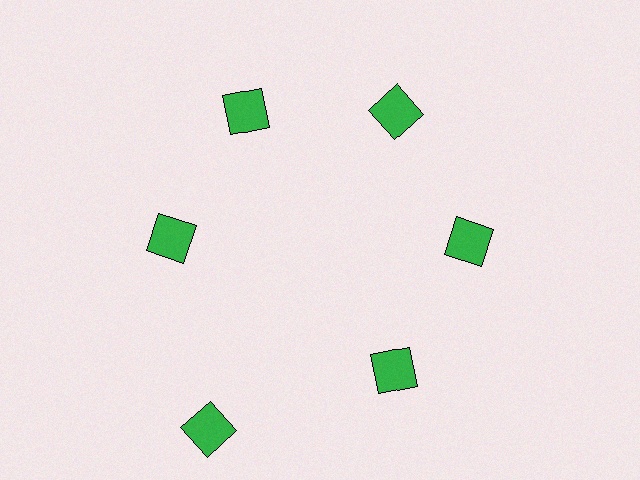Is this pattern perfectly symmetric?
No. The 6 green squares are arranged in a ring, but one element near the 7 o'clock position is pushed outward from the center, breaking the 6-fold rotational symmetry.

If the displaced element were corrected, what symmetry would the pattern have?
It would have 6-fold rotational symmetry — the pattern would map onto itself every 60 degrees.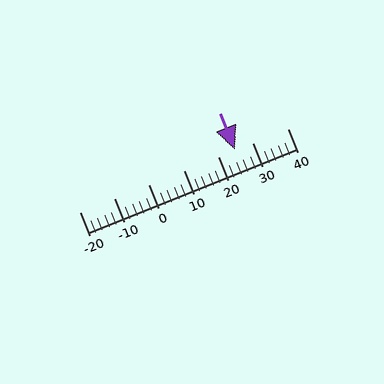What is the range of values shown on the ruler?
The ruler shows values from -20 to 40.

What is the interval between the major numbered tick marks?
The major tick marks are spaced 10 units apart.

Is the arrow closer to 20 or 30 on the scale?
The arrow is closer to 20.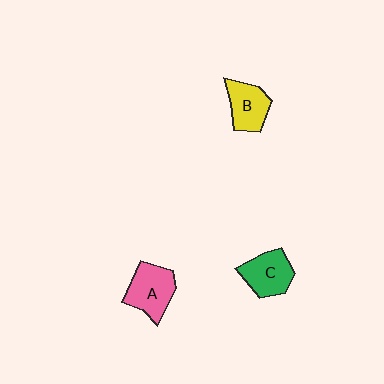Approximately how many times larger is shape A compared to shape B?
Approximately 1.2 times.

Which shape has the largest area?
Shape A (pink).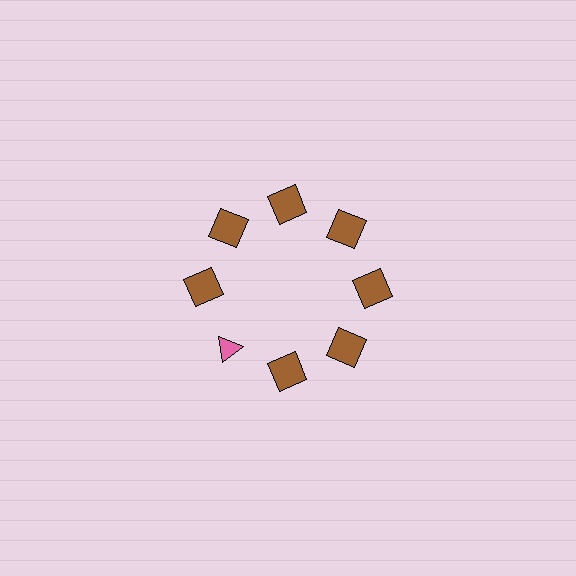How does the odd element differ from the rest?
It differs in both color (pink instead of brown) and shape (triangle instead of square).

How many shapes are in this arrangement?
There are 8 shapes arranged in a ring pattern.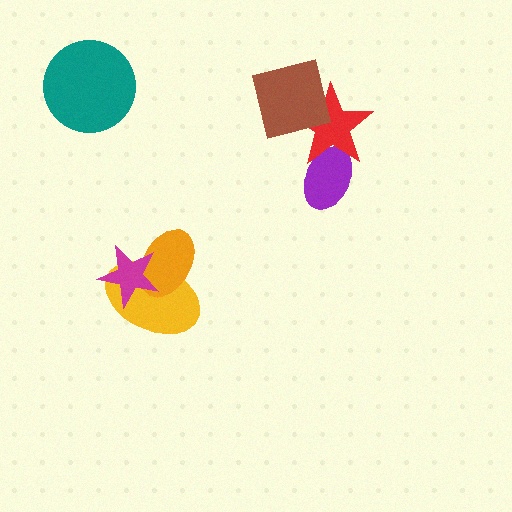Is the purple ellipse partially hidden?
Yes, it is partially covered by another shape.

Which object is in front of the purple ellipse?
The red star is in front of the purple ellipse.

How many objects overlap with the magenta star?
2 objects overlap with the magenta star.